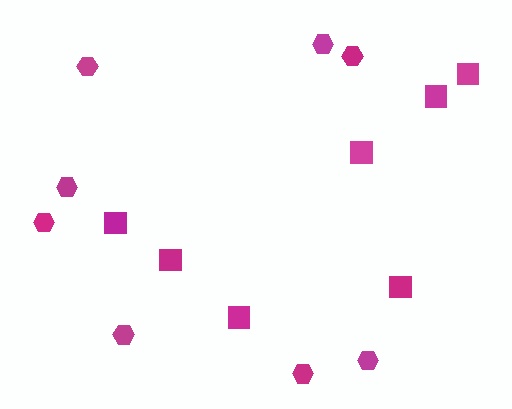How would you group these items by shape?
There are 2 groups: one group of squares (7) and one group of hexagons (8).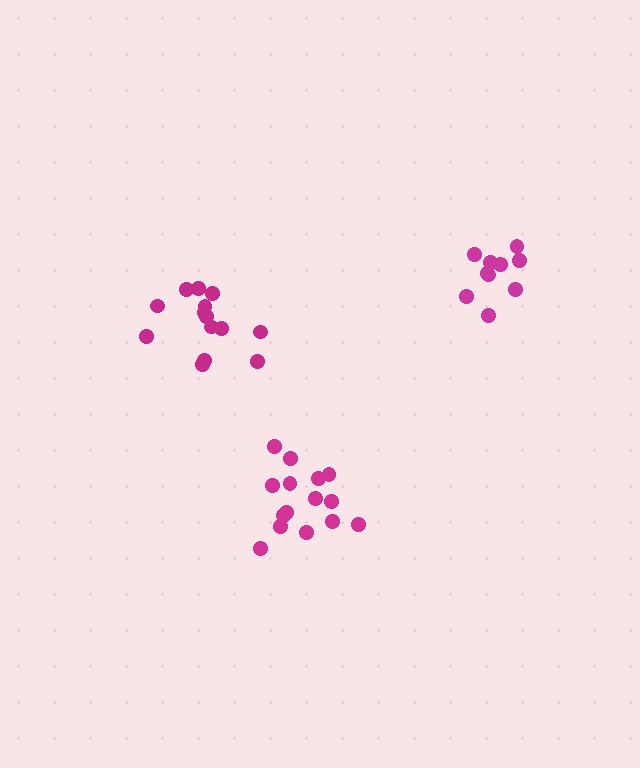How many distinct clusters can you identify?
There are 3 distinct clusters.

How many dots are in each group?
Group 1: 14 dots, Group 2: 10 dots, Group 3: 15 dots (39 total).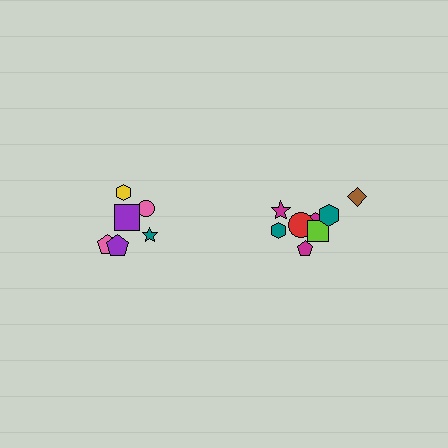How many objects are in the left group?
There are 6 objects.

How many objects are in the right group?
There are 8 objects.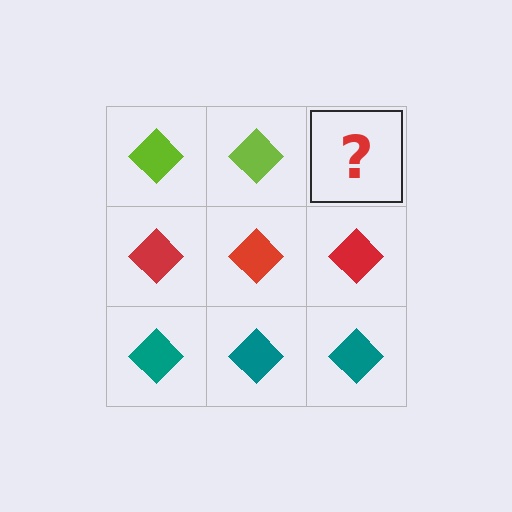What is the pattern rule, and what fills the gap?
The rule is that each row has a consistent color. The gap should be filled with a lime diamond.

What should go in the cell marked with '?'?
The missing cell should contain a lime diamond.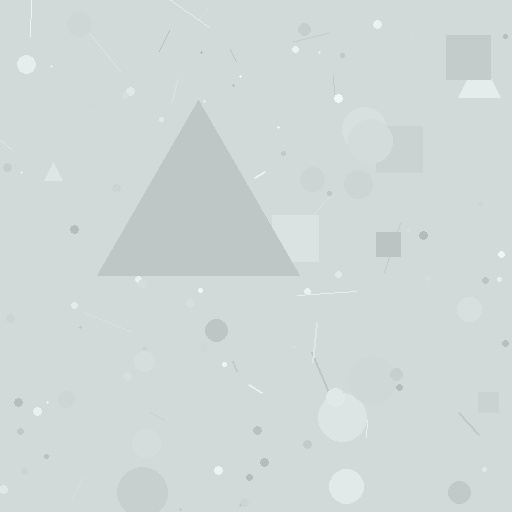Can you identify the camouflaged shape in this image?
The camouflaged shape is a triangle.